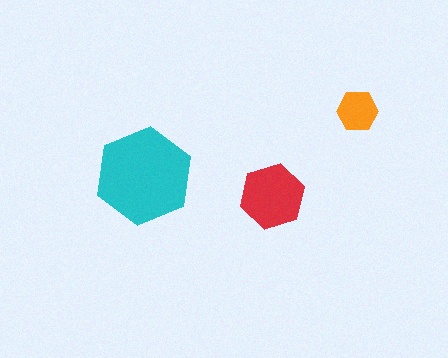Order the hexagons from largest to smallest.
the cyan one, the red one, the orange one.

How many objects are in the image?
There are 3 objects in the image.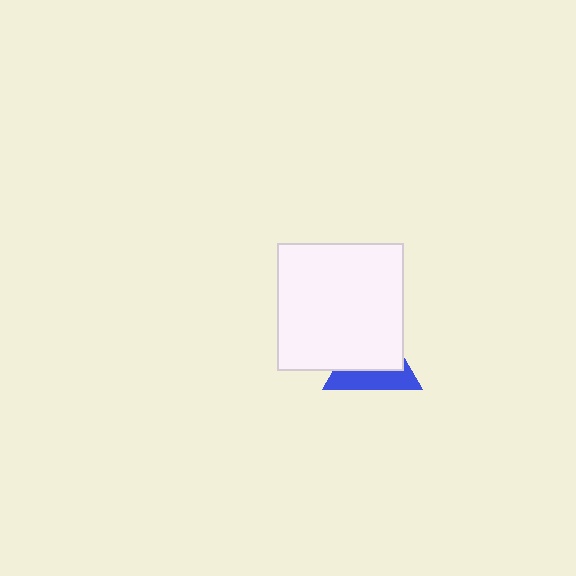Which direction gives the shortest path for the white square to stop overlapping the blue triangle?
Moving toward the upper-left gives the shortest separation.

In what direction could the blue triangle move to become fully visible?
The blue triangle could move toward the lower-right. That would shift it out from behind the white square entirely.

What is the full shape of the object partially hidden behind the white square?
The partially hidden object is a blue triangle.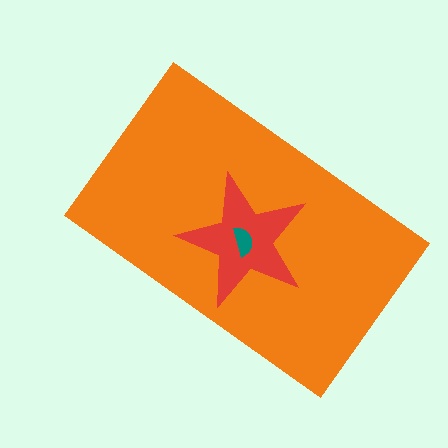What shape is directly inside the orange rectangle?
The red star.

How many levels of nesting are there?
3.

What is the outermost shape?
The orange rectangle.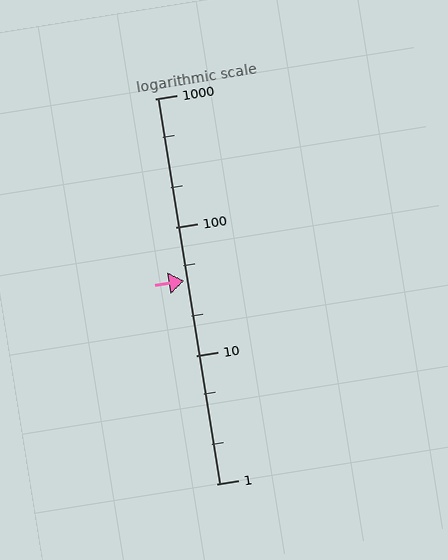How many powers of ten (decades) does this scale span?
The scale spans 3 decades, from 1 to 1000.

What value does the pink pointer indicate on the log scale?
The pointer indicates approximately 38.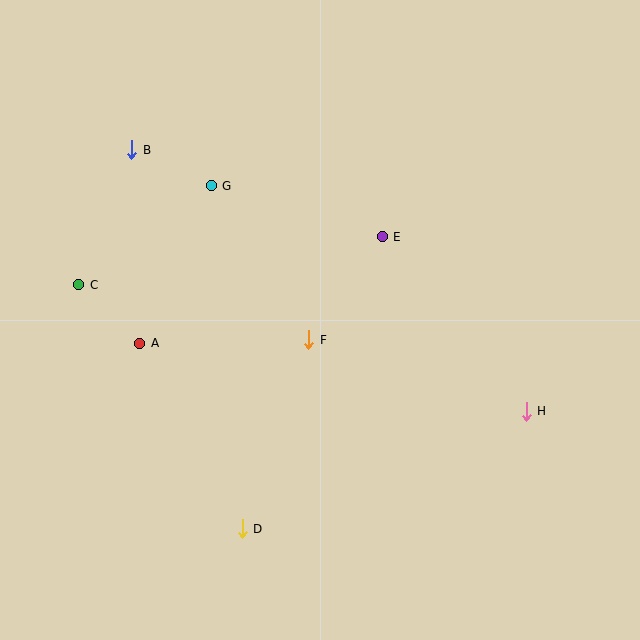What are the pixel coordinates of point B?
Point B is at (132, 150).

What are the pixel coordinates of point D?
Point D is at (242, 529).